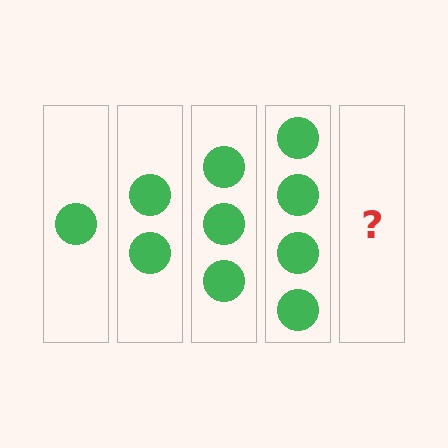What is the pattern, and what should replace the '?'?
The pattern is that each step adds one more circle. The '?' should be 5 circles.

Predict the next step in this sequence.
The next step is 5 circles.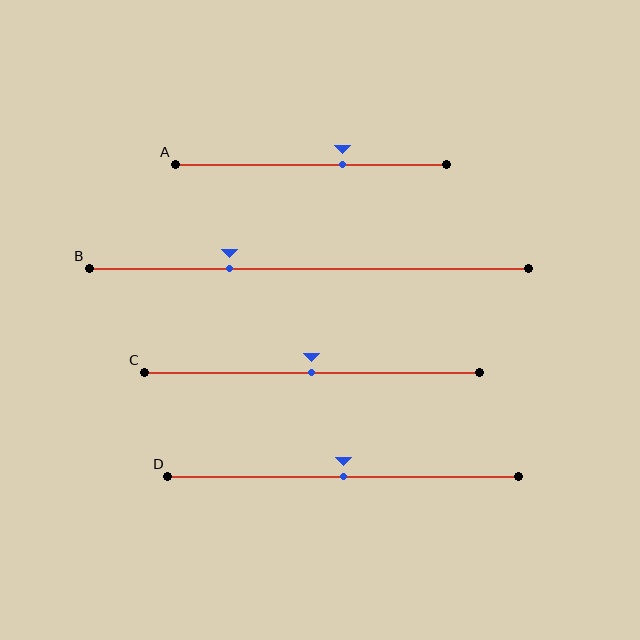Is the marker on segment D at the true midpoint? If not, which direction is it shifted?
Yes, the marker on segment D is at the true midpoint.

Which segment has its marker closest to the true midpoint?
Segment C has its marker closest to the true midpoint.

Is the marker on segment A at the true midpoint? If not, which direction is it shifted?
No, the marker on segment A is shifted to the right by about 12% of the segment length.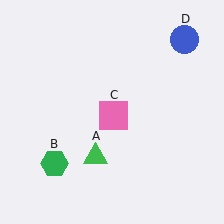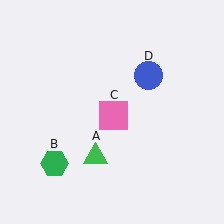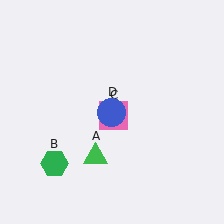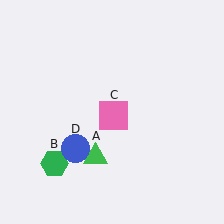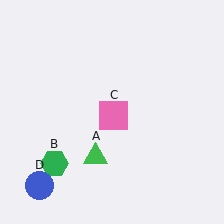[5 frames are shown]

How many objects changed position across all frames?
1 object changed position: blue circle (object D).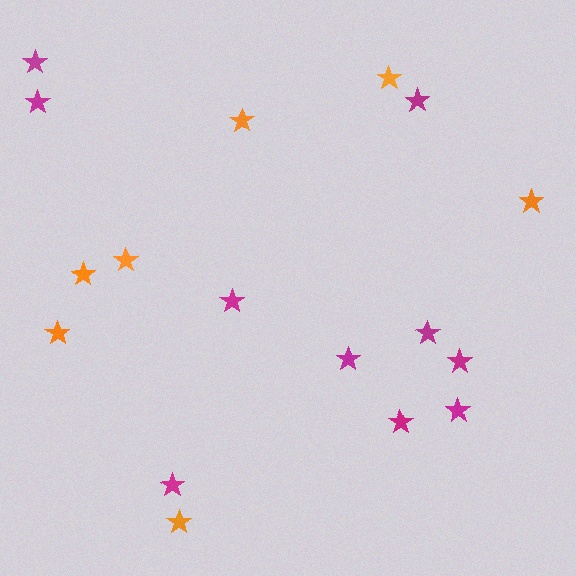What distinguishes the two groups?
There are 2 groups: one group of magenta stars (10) and one group of orange stars (7).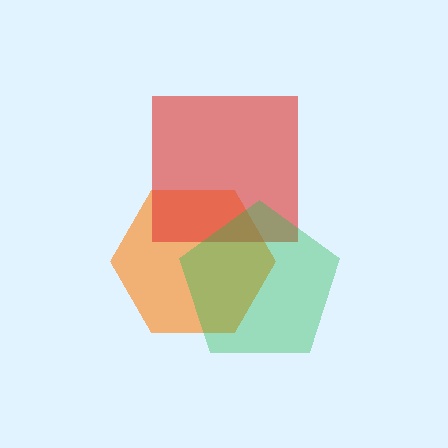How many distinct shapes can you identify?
There are 3 distinct shapes: an orange hexagon, a red square, a green pentagon.